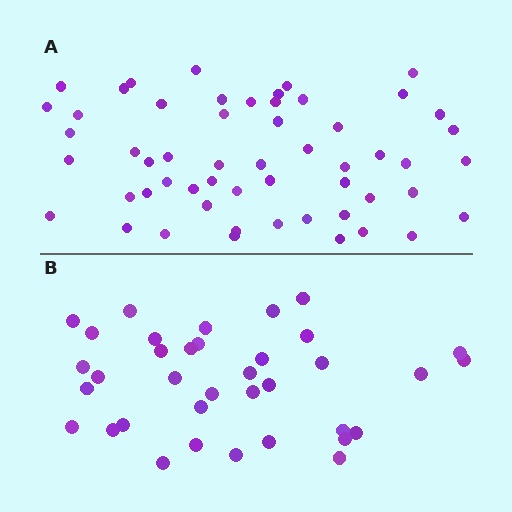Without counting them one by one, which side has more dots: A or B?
Region A (the top region) has more dots.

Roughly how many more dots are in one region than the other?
Region A has approximately 20 more dots than region B.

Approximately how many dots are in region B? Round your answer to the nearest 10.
About 40 dots. (The exact count is 36, which rounds to 40.)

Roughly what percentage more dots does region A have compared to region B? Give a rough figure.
About 55% more.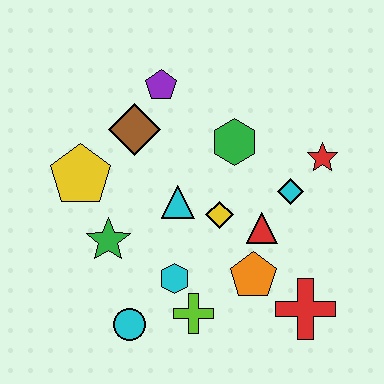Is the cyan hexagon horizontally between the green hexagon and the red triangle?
No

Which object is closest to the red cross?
The orange pentagon is closest to the red cross.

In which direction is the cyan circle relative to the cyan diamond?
The cyan circle is to the left of the cyan diamond.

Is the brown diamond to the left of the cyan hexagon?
Yes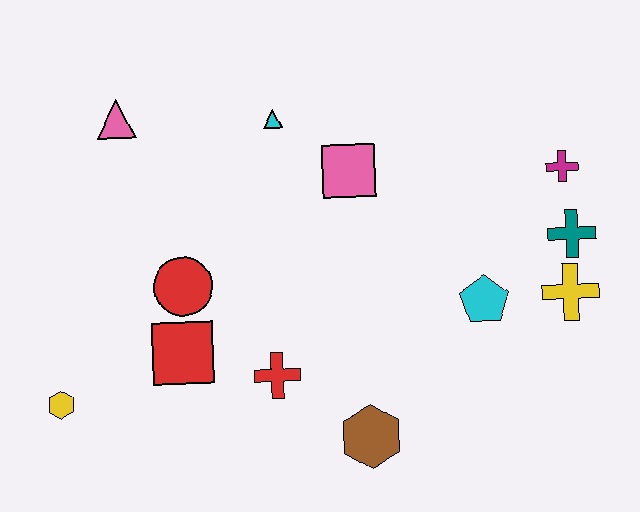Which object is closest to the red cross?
The red square is closest to the red cross.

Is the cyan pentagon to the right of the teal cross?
No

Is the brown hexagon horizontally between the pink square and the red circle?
No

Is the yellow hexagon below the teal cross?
Yes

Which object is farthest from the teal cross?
The yellow hexagon is farthest from the teal cross.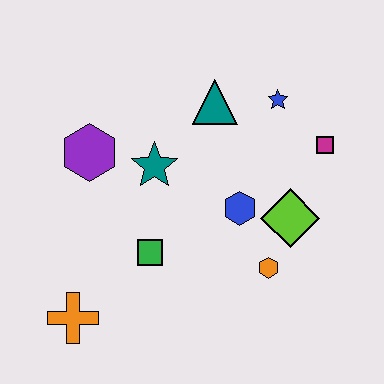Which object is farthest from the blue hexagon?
The orange cross is farthest from the blue hexagon.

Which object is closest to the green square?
The teal star is closest to the green square.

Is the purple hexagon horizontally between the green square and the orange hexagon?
No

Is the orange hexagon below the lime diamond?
Yes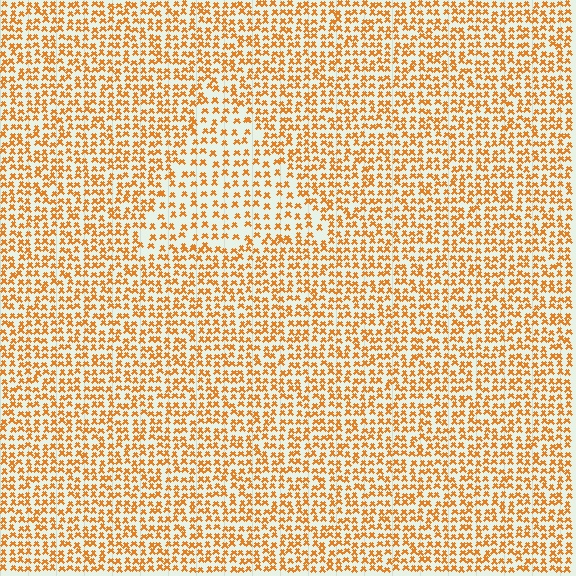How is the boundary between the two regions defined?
The boundary is defined by a change in element density (approximately 1.6x ratio). All elements are the same color, size, and shape.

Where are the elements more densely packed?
The elements are more densely packed outside the triangle boundary.